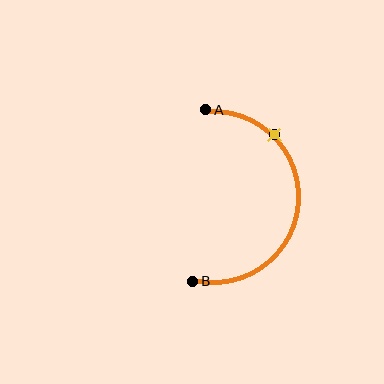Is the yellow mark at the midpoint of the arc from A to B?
No. The yellow mark lies on the arc but is closer to endpoint A. The arc midpoint would be at the point on the curve equidistant along the arc from both A and B.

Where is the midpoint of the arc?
The arc midpoint is the point on the curve farthest from the straight line joining A and B. It sits to the right of that line.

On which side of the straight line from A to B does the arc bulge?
The arc bulges to the right of the straight line connecting A and B.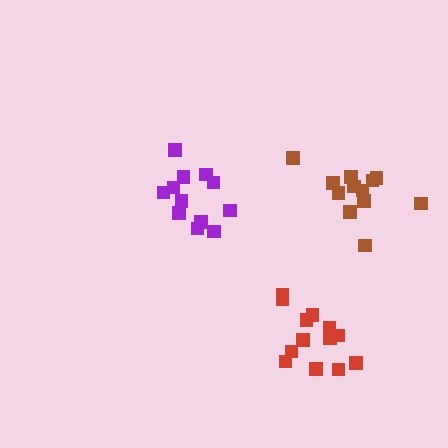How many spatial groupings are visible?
There are 3 spatial groupings.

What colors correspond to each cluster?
The clusters are colored: brown, purple, red.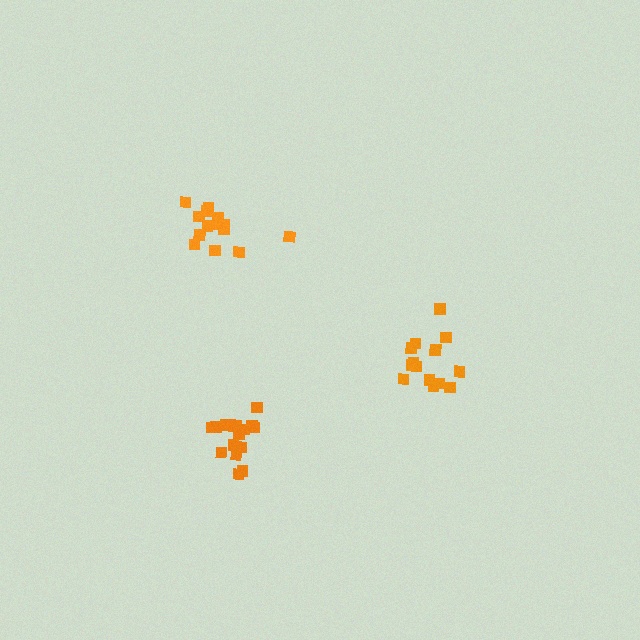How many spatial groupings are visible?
There are 3 spatial groupings.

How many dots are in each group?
Group 1: 16 dots, Group 2: 19 dots, Group 3: 14 dots (49 total).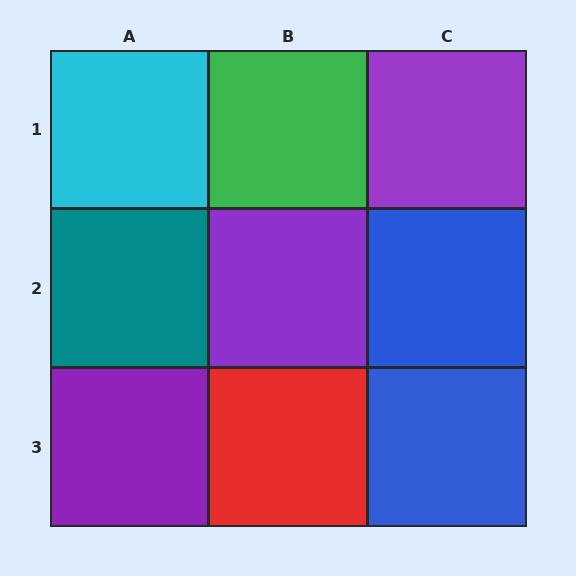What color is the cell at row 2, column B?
Purple.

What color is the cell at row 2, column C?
Blue.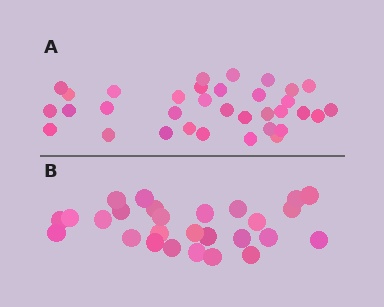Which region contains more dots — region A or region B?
Region A (the top region) has more dots.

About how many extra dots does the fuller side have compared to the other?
Region A has roughly 8 or so more dots than region B.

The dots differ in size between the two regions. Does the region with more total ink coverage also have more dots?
No. Region B has more total ink coverage because its dots are larger, but region A actually contains more individual dots. Total area can be misleading — the number of items is what matters here.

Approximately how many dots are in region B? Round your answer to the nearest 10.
About 30 dots. (The exact count is 27, which rounds to 30.)